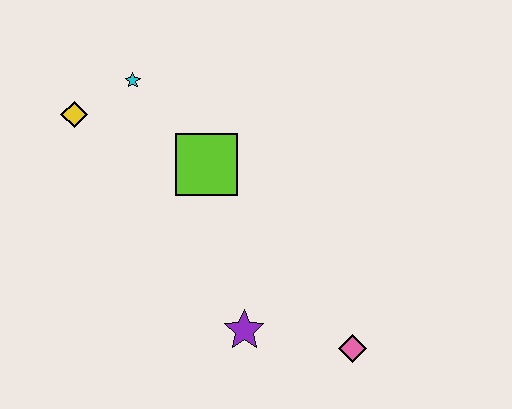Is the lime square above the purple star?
Yes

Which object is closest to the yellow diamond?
The cyan star is closest to the yellow diamond.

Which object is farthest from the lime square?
The pink diamond is farthest from the lime square.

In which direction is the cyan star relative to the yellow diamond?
The cyan star is to the right of the yellow diamond.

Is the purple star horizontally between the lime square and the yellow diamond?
No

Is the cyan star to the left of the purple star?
Yes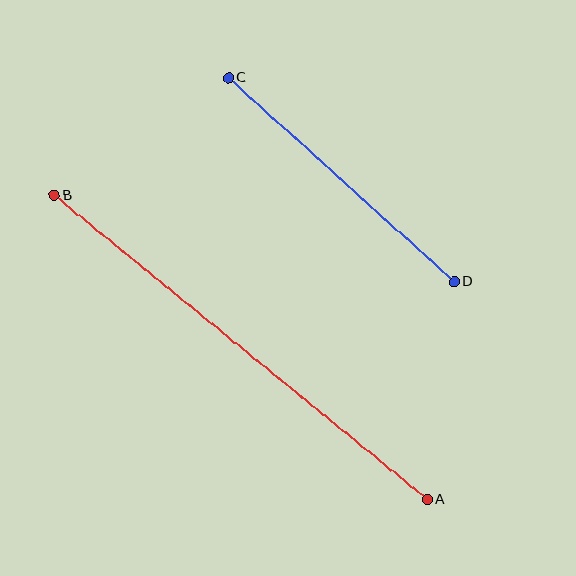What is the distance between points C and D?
The distance is approximately 304 pixels.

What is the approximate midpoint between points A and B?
The midpoint is at approximately (241, 347) pixels.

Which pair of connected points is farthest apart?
Points A and B are farthest apart.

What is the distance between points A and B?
The distance is approximately 481 pixels.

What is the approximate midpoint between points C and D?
The midpoint is at approximately (341, 180) pixels.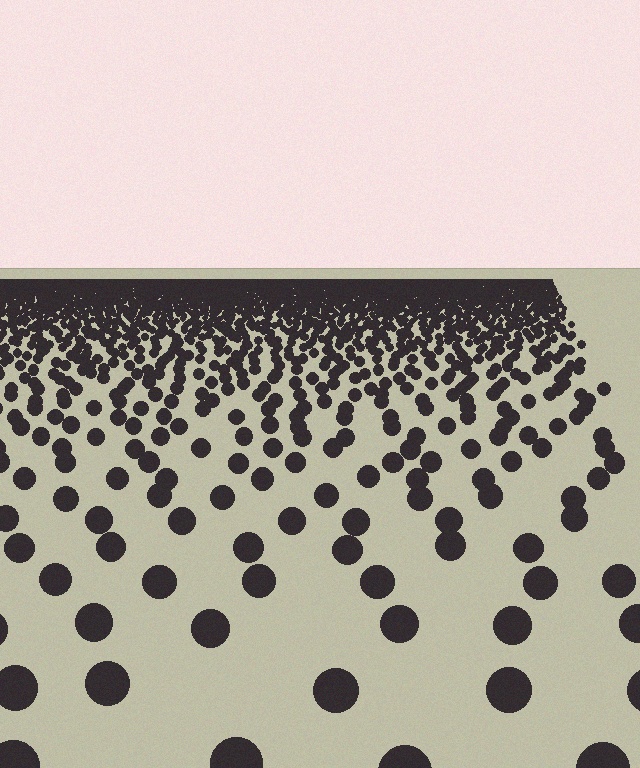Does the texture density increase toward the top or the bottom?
Density increases toward the top.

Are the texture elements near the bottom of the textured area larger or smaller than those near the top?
Larger. Near the bottom, elements are closer to the viewer and appear at a bigger on-screen size.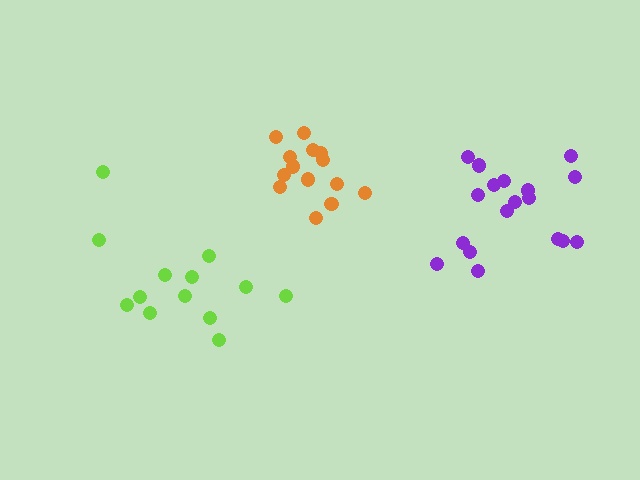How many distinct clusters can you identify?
There are 3 distinct clusters.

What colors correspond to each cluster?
The clusters are colored: lime, orange, purple.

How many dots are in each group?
Group 1: 13 dots, Group 2: 14 dots, Group 3: 18 dots (45 total).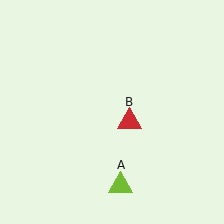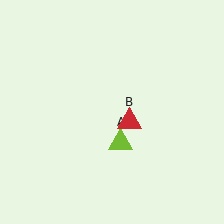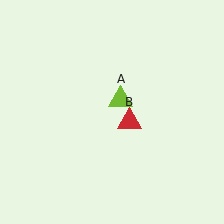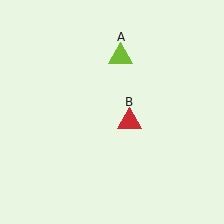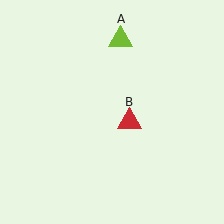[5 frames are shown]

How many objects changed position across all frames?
1 object changed position: lime triangle (object A).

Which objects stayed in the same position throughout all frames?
Red triangle (object B) remained stationary.